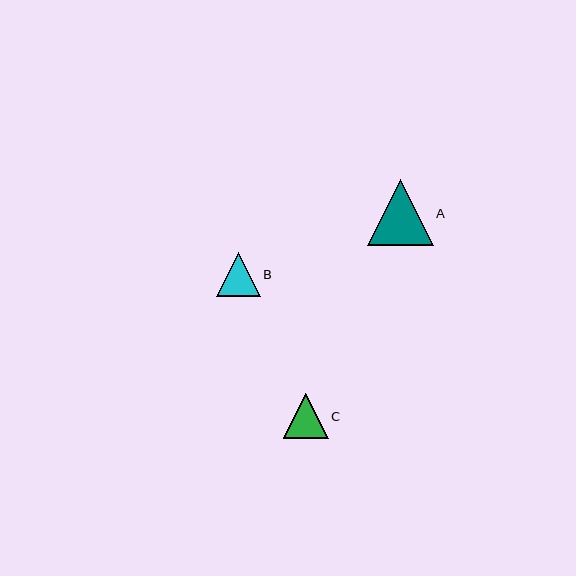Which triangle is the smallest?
Triangle B is the smallest with a size of approximately 44 pixels.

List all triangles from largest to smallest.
From largest to smallest: A, C, B.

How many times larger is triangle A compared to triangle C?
Triangle A is approximately 1.5 times the size of triangle C.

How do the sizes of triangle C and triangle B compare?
Triangle C and triangle B are approximately the same size.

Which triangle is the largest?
Triangle A is the largest with a size of approximately 66 pixels.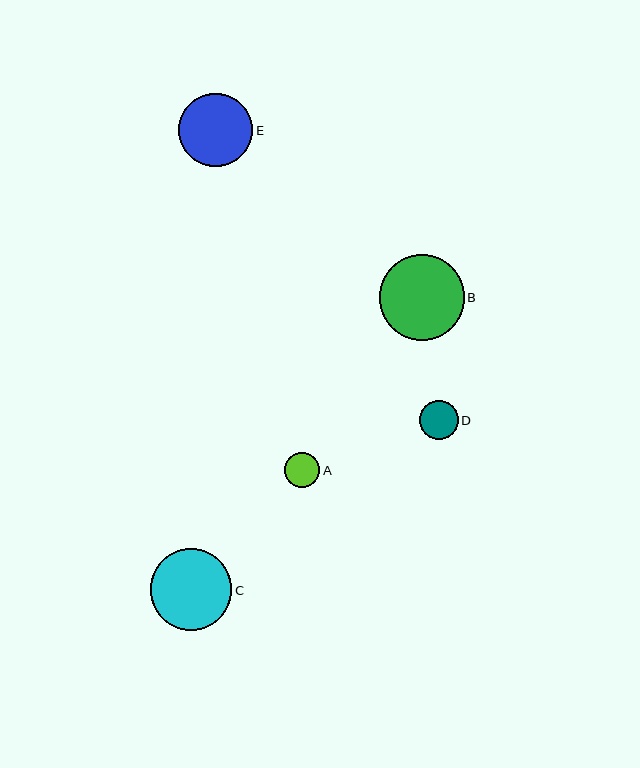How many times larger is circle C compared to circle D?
Circle C is approximately 2.1 times the size of circle D.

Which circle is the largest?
Circle B is the largest with a size of approximately 85 pixels.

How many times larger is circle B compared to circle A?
Circle B is approximately 2.4 times the size of circle A.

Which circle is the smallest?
Circle A is the smallest with a size of approximately 35 pixels.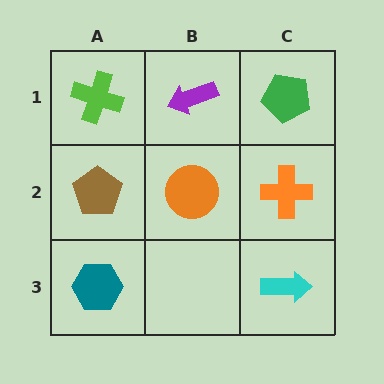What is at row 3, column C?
A cyan arrow.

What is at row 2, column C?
An orange cross.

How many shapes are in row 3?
2 shapes.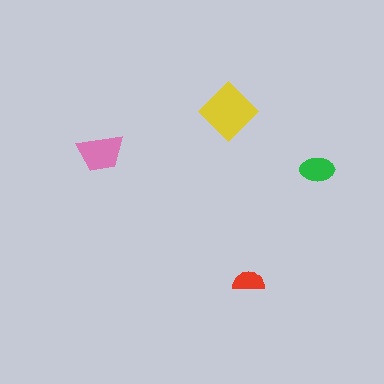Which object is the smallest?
The red semicircle.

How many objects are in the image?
There are 4 objects in the image.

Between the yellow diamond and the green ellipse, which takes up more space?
The yellow diamond.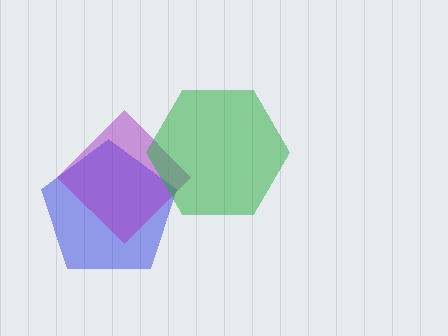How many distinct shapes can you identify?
There are 3 distinct shapes: a blue pentagon, a purple diamond, a green hexagon.